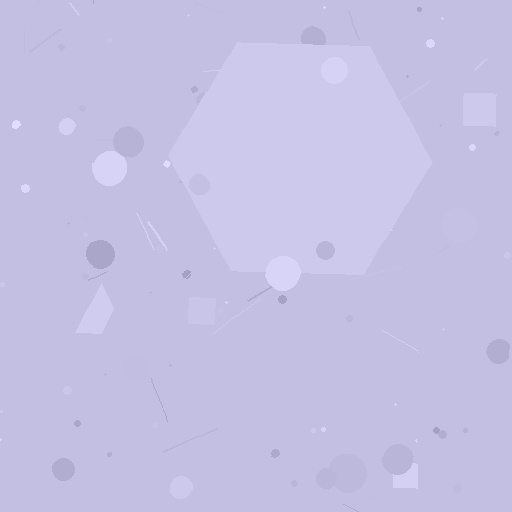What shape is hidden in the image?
A hexagon is hidden in the image.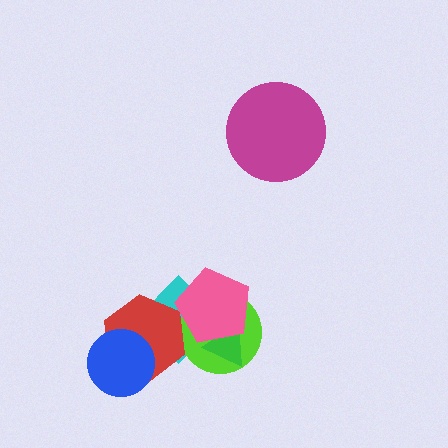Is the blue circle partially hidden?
No, no other shape covers it.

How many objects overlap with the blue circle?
1 object overlaps with the blue circle.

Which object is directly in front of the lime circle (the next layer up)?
The green triangle is directly in front of the lime circle.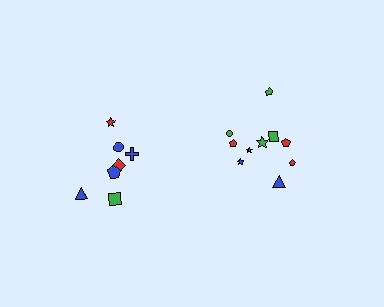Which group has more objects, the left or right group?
The right group.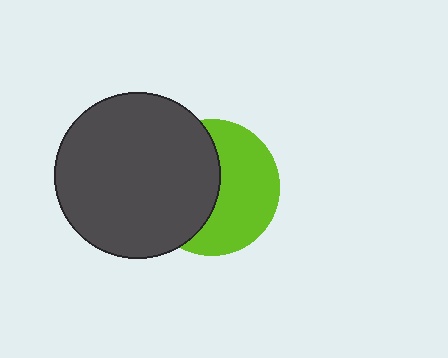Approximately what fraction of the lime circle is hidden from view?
Roughly 48% of the lime circle is hidden behind the dark gray circle.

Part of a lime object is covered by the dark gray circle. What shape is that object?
It is a circle.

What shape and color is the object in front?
The object in front is a dark gray circle.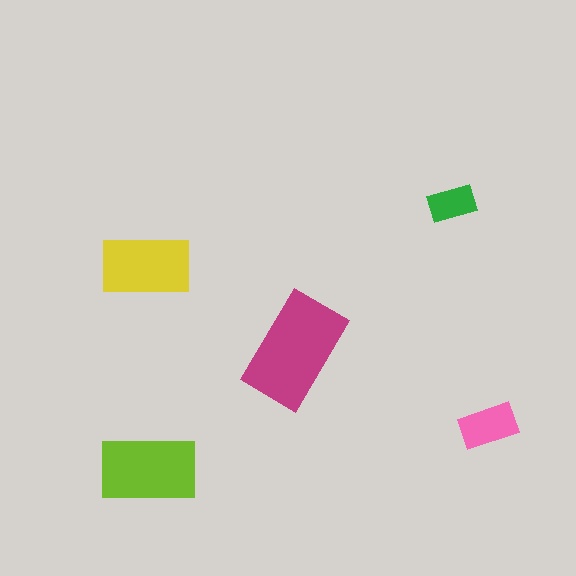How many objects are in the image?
There are 5 objects in the image.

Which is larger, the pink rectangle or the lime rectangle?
The lime one.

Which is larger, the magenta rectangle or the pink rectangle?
The magenta one.